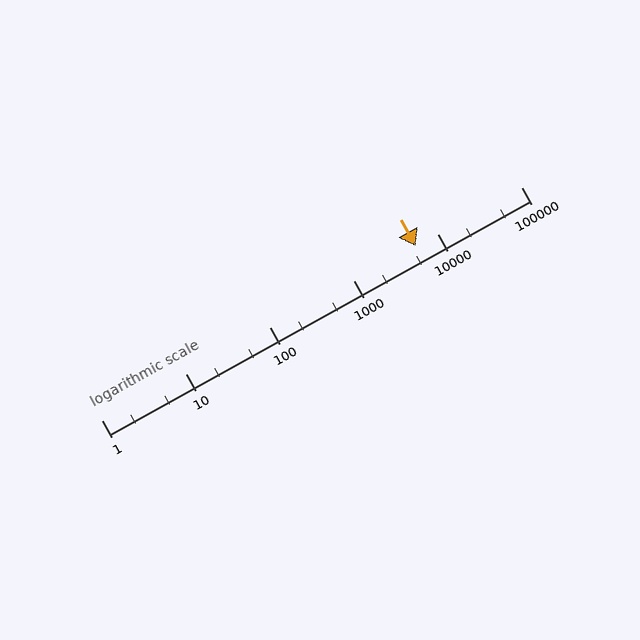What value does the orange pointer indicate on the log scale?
The pointer indicates approximately 5500.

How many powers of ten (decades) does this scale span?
The scale spans 5 decades, from 1 to 100000.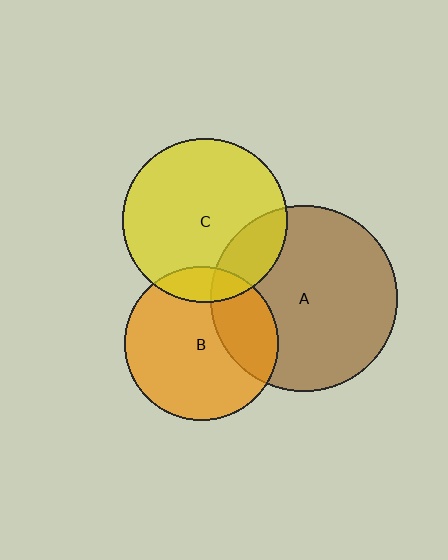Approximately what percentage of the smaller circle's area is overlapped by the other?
Approximately 20%.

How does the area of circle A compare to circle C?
Approximately 1.3 times.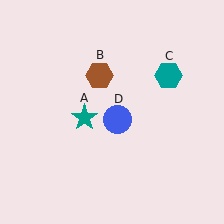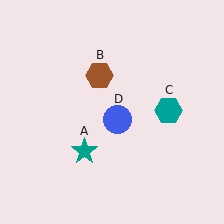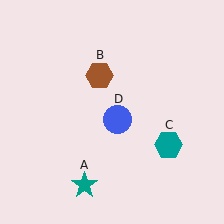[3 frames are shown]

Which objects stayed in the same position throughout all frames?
Brown hexagon (object B) and blue circle (object D) remained stationary.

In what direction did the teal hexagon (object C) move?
The teal hexagon (object C) moved down.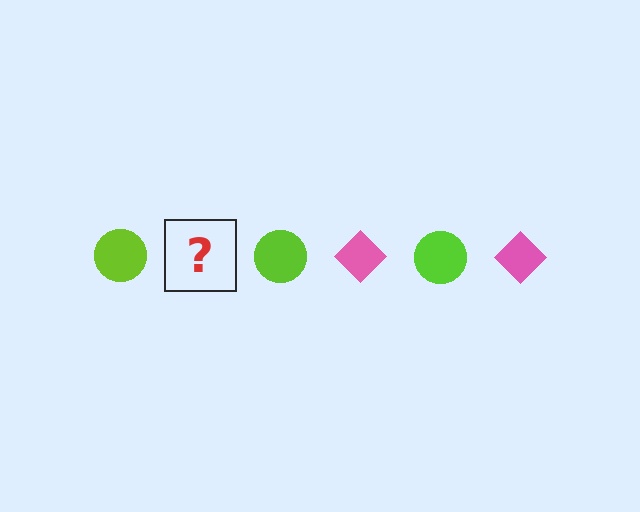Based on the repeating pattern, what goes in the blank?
The blank should be a pink diamond.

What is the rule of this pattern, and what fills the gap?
The rule is that the pattern alternates between lime circle and pink diamond. The gap should be filled with a pink diamond.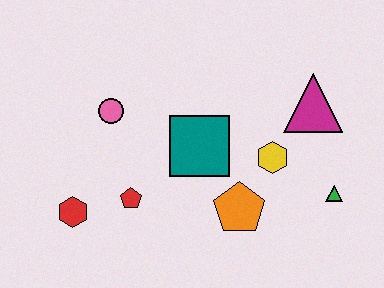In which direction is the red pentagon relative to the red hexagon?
The red pentagon is to the right of the red hexagon.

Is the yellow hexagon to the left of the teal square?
No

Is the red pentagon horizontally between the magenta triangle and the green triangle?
No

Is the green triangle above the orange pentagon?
Yes